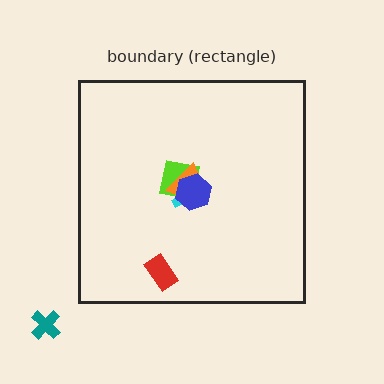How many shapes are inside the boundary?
5 inside, 1 outside.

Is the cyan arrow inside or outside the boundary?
Inside.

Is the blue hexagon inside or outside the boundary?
Inside.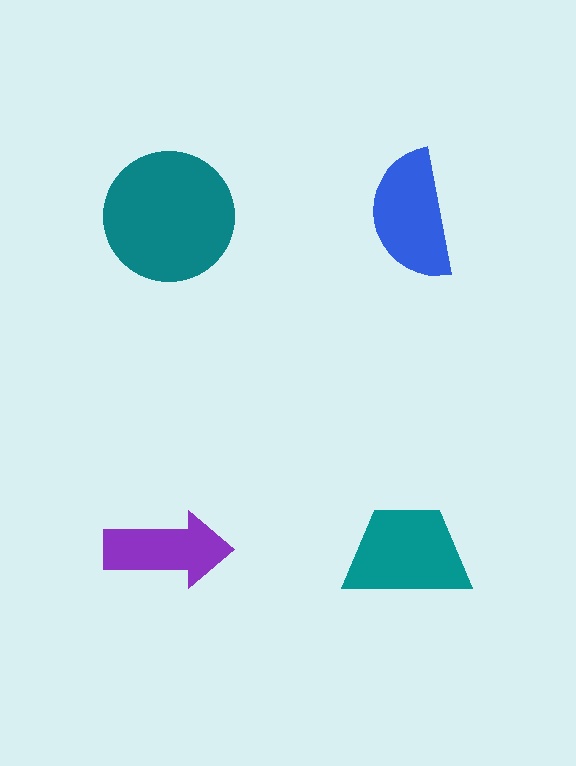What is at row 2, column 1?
A purple arrow.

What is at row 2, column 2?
A teal trapezoid.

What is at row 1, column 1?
A teal circle.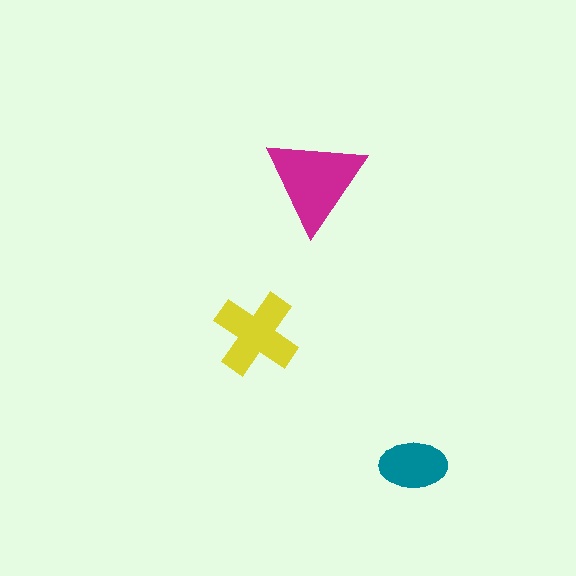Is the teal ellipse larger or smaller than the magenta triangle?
Smaller.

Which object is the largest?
The magenta triangle.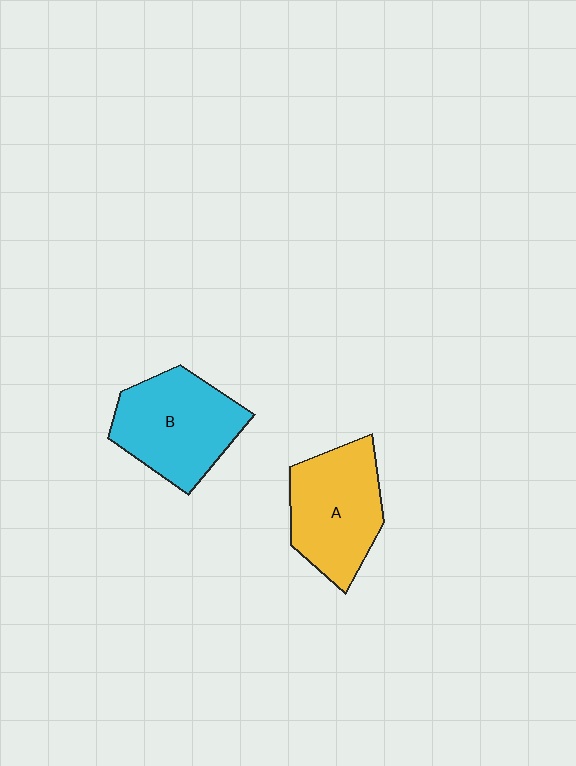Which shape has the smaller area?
Shape A (yellow).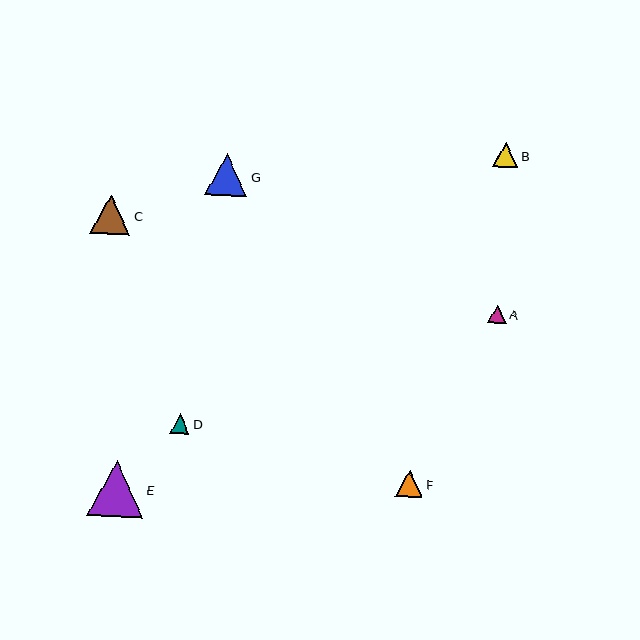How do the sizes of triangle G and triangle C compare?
Triangle G and triangle C are approximately the same size.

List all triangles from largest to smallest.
From largest to smallest: E, G, C, F, B, D, A.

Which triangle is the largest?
Triangle E is the largest with a size of approximately 56 pixels.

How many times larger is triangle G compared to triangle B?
Triangle G is approximately 1.7 times the size of triangle B.